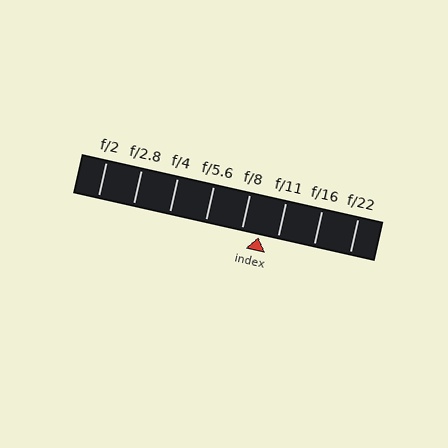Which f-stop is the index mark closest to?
The index mark is closest to f/8.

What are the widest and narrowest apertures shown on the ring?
The widest aperture shown is f/2 and the narrowest is f/22.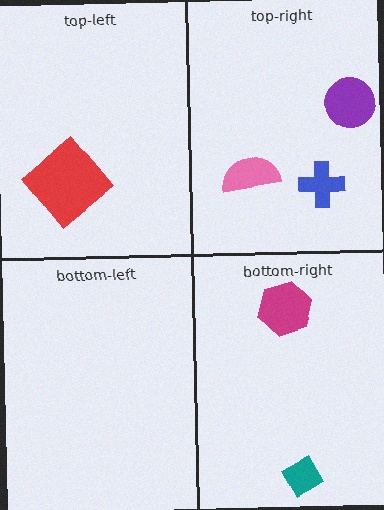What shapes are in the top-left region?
The red diamond.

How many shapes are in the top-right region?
3.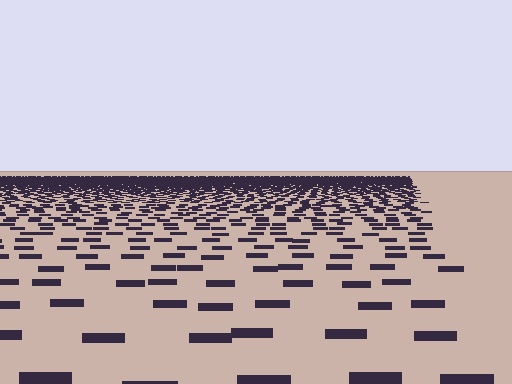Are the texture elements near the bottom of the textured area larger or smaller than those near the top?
Larger. Near the bottom, elements are closer to the viewer and appear at a bigger on-screen size.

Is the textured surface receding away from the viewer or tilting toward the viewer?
The surface is receding away from the viewer. Texture elements get smaller and denser toward the top.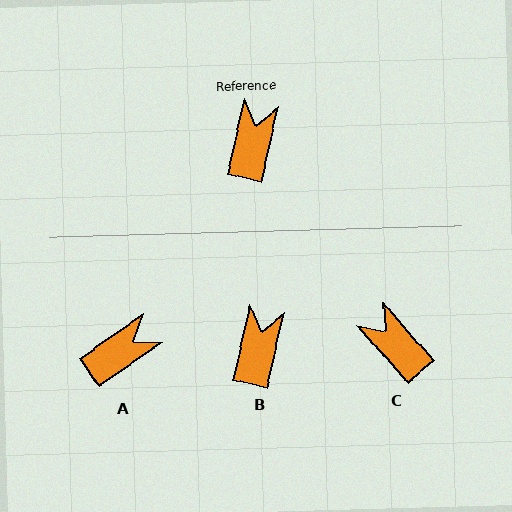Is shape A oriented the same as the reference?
No, it is off by about 42 degrees.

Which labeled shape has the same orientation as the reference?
B.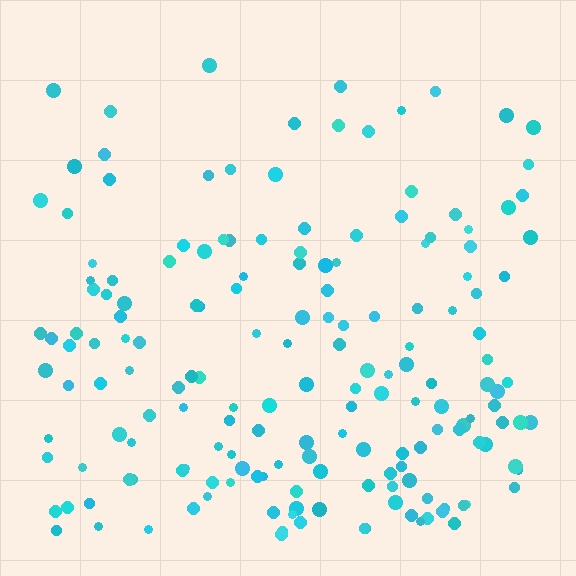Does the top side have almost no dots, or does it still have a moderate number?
Still a moderate number, just noticeably fewer than the bottom.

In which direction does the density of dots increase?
From top to bottom, with the bottom side densest.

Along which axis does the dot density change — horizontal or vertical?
Vertical.